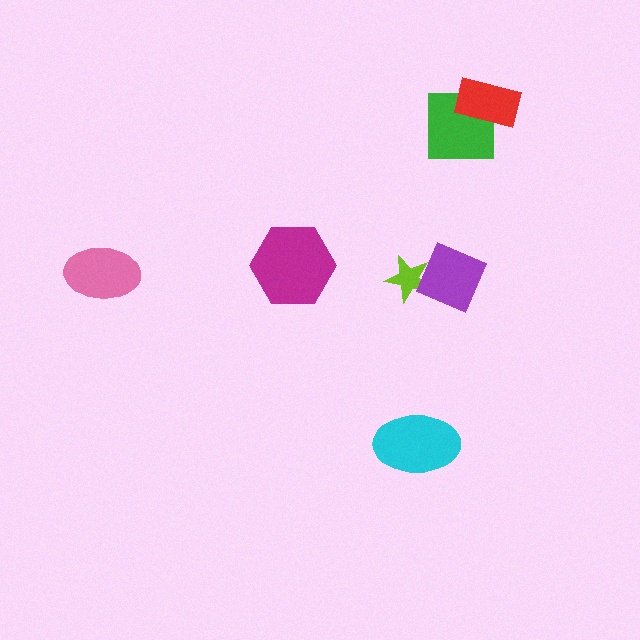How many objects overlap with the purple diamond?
1 object overlaps with the purple diamond.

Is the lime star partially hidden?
Yes, it is partially covered by another shape.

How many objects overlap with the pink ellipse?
0 objects overlap with the pink ellipse.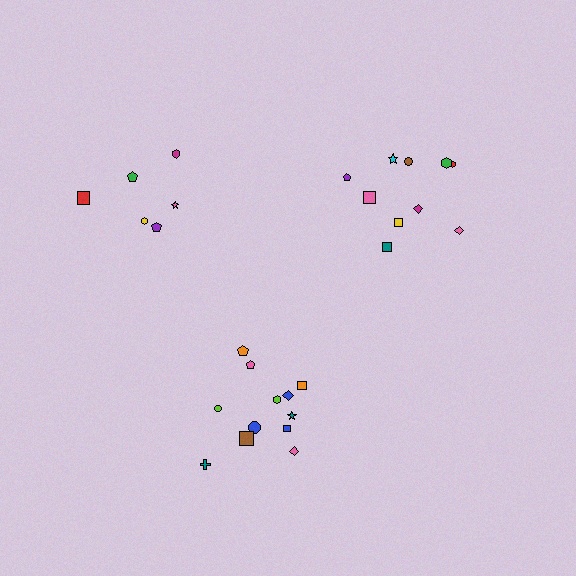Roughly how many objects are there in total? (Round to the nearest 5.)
Roughly 30 objects in total.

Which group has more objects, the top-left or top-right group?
The top-right group.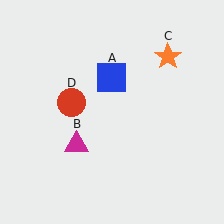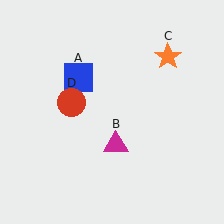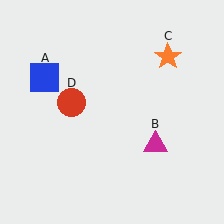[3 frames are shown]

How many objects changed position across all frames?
2 objects changed position: blue square (object A), magenta triangle (object B).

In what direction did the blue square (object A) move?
The blue square (object A) moved left.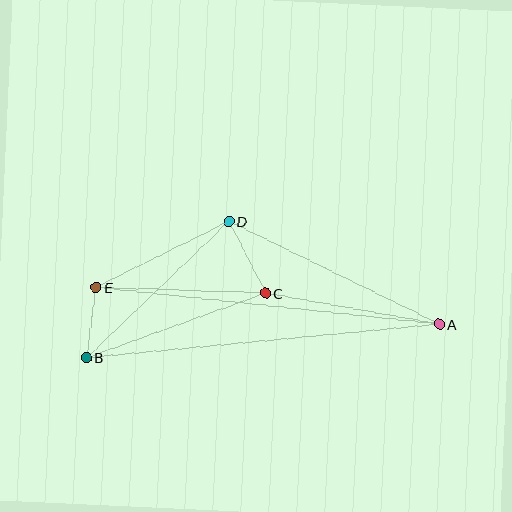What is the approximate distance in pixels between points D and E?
The distance between D and E is approximately 148 pixels.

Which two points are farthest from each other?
Points A and B are farthest from each other.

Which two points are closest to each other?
Points B and E are closest to each other.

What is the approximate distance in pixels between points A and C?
The distance between A and C is approximately 176 pixels.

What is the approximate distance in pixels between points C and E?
The distance between C and E is approximately 170 pixels.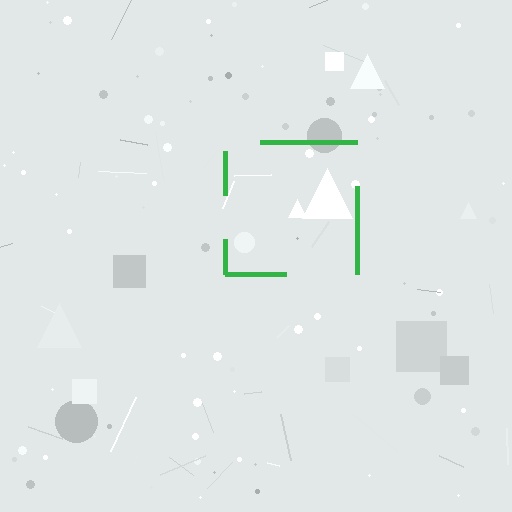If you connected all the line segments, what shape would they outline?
They would outline a square.